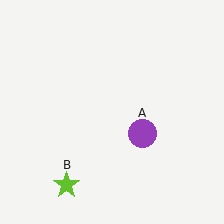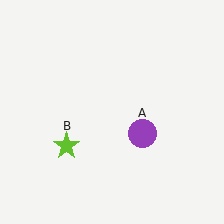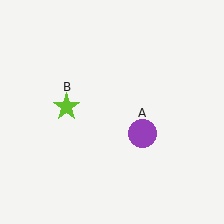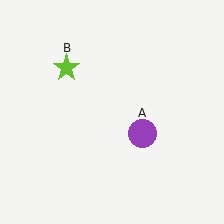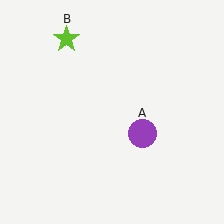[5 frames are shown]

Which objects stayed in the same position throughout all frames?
Purple circle (object A) remained stationary.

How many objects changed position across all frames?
1 object changed position: lime star (object B).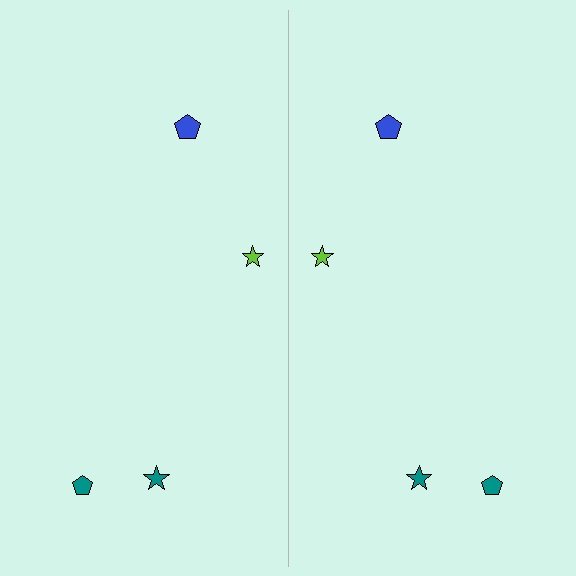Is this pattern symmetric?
Yes, this pattern has bilateral (reflection) symmetry.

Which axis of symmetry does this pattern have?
The pattern has a vertical axis of symmetry running through the center of the image.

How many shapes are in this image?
There are 8 shapes in this image.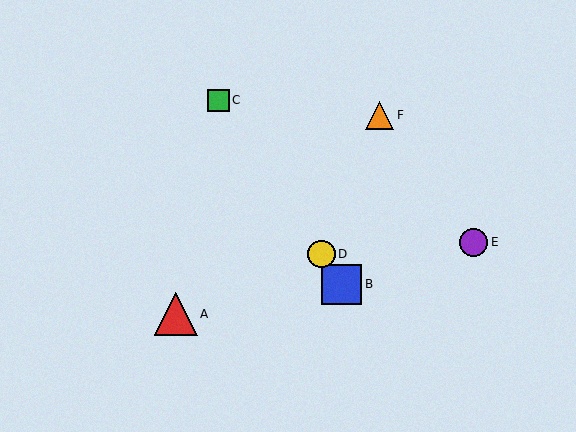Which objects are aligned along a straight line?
Objects B, C, D are aligned along a straight line.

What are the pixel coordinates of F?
Object F is at (380, 115).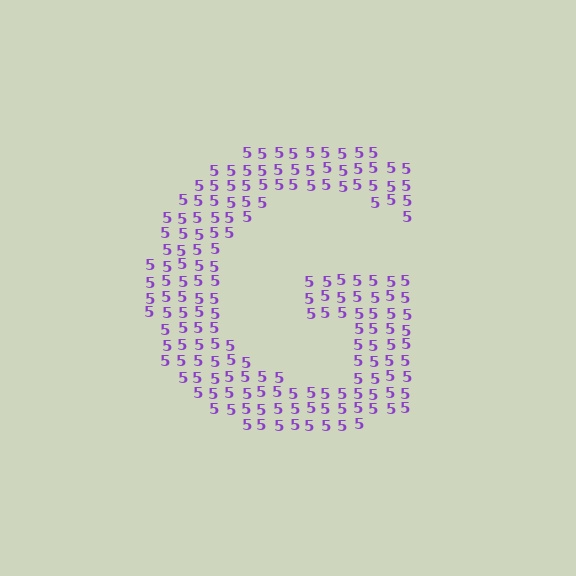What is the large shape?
The large shape is the letter G.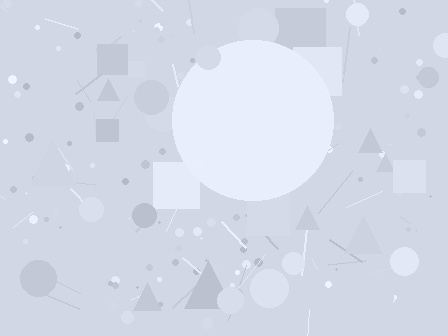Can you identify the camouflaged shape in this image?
The camouflaged shape is a circle.